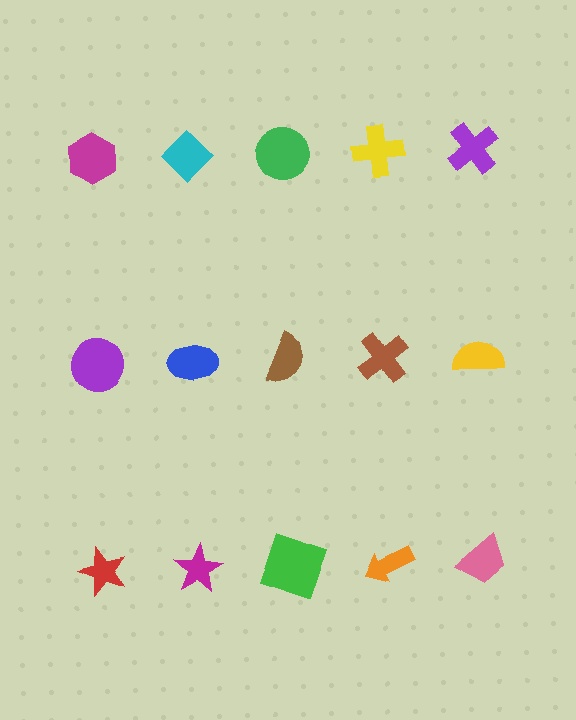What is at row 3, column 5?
A pink trapezoid.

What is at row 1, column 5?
A purple cross.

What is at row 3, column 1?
A red star.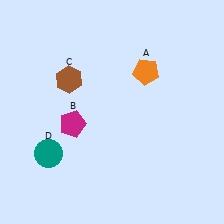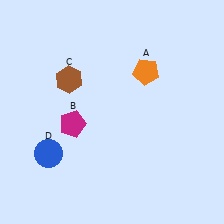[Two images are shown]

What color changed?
The circle (D) changed from teal in Image 1 to blue in Image 2.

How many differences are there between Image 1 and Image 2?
There is 1 difference between the two images.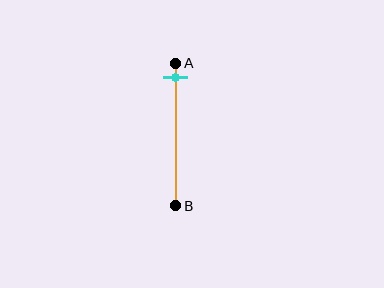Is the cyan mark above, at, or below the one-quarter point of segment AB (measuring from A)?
The cyan mark is above the one-quarter point of segment AB.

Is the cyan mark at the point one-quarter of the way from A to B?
No, the mark is at about 10% from A, not at the 25% one-quarter point.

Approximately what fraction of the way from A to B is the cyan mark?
The cyan mark is approximately 10% of the way from A to B.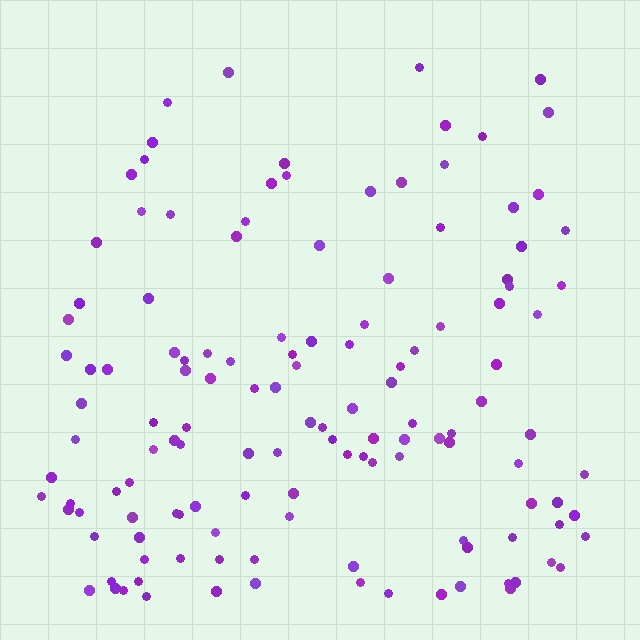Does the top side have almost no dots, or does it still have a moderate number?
Still a moderate number, just noticeably fewer than the bottom.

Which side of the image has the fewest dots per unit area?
The top.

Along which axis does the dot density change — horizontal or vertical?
Vertical.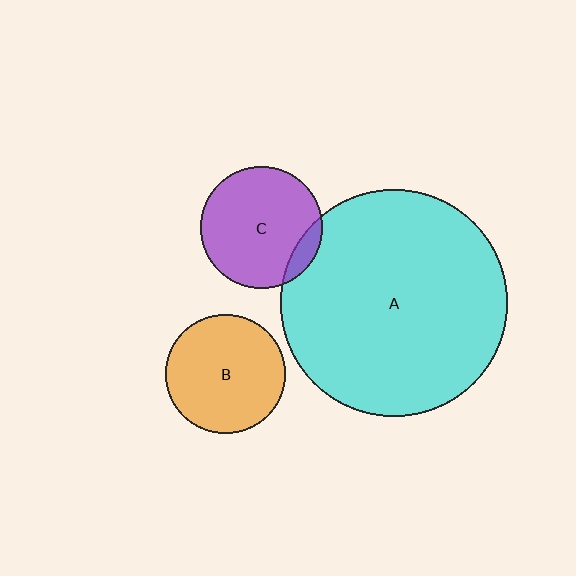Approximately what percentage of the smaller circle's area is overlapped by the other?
Approximately 10%.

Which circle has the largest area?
Circle A (cyan).